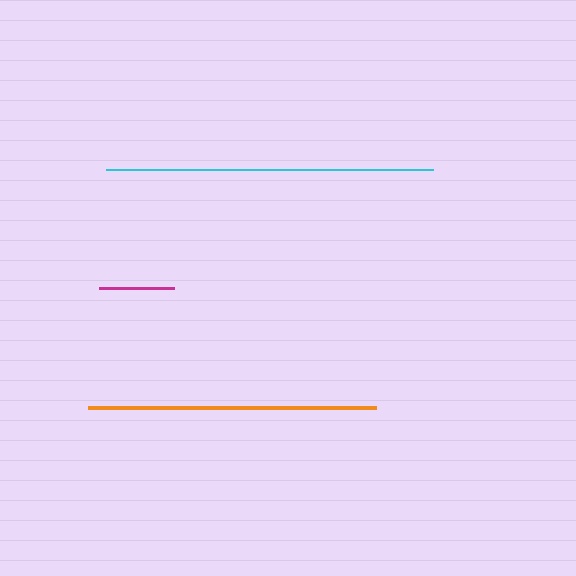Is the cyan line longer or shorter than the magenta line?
The cyan line is longer than the magenta line.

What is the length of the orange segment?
The orange segment is approximately 287 pixels long.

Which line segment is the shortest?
The magenta line is the shortest at approximately 75 pixels.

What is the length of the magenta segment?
The magenta segment is approximately 75 pixels long.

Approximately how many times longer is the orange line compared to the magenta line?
The orange line is approximately 3.8 times the length of the magenta line.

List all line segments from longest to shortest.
From longest to shortest: cyan, orange, magenta.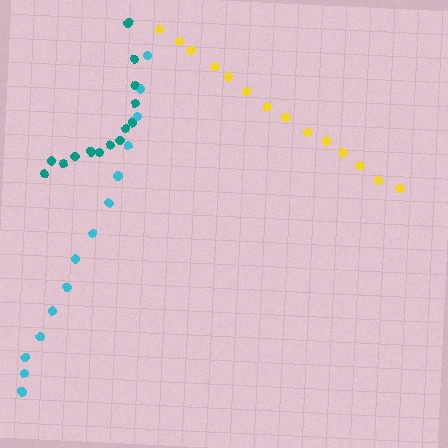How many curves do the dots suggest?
There are 3 distinct paths.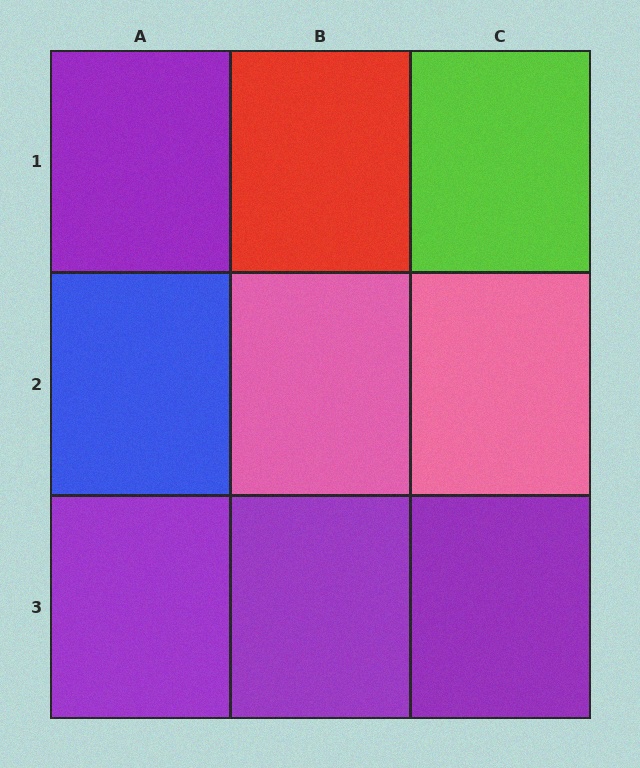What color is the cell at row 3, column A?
Purple.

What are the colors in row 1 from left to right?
Purple, red, lime.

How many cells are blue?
1 cell is blue.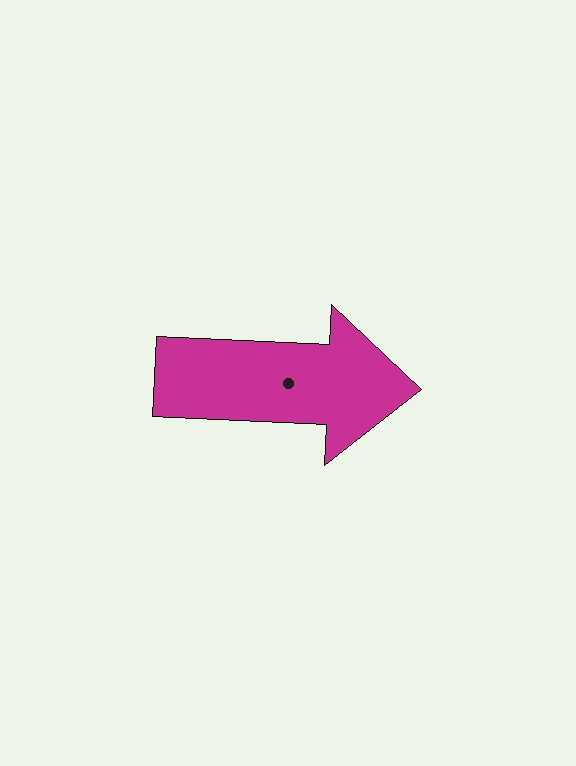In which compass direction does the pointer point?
East.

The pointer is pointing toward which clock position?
Roughly 3 o'clock.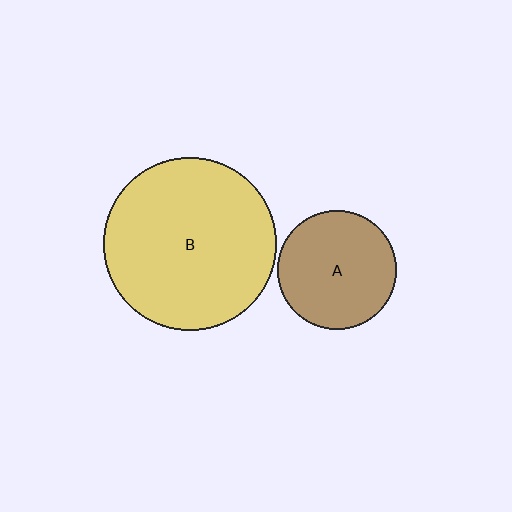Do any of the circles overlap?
No, none of the circles overlap.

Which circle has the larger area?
Circle B (yellow).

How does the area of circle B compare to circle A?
Approximately 2.1 times.